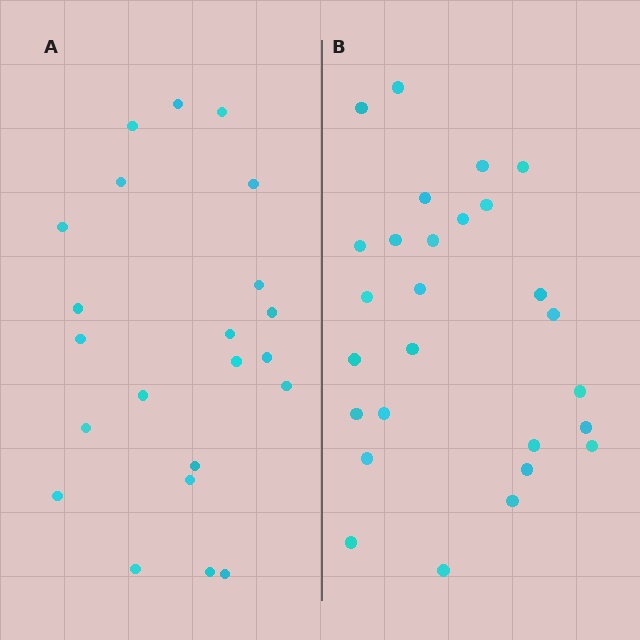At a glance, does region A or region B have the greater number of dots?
Region B (the right region) has more dots.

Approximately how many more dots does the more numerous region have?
Region B has about 5 more dots than region A.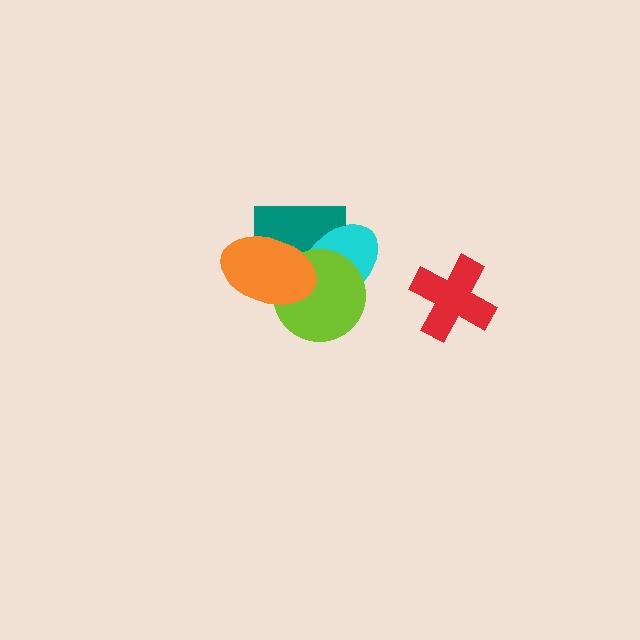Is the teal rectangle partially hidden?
Yes, it is partially covered by another shape.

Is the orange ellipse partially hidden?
No, no other shape covers it.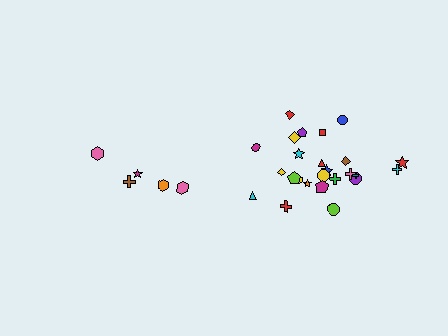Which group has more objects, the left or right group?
The right group.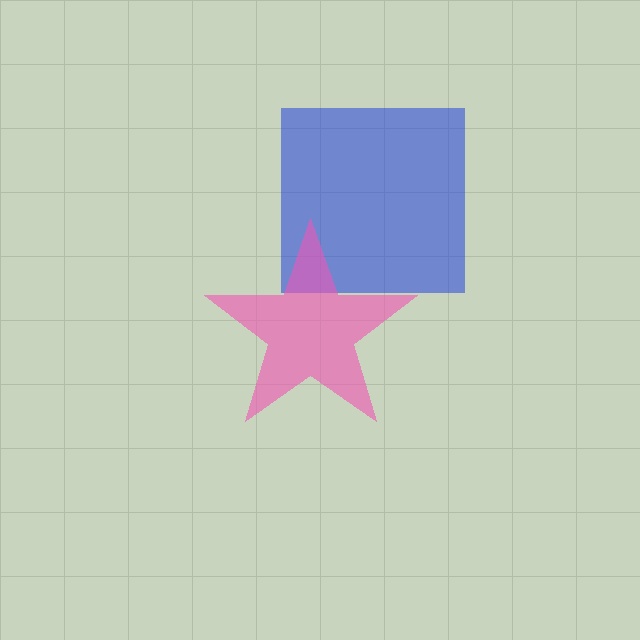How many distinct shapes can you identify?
There are 2 distinct shapes: a blue square, a pink star.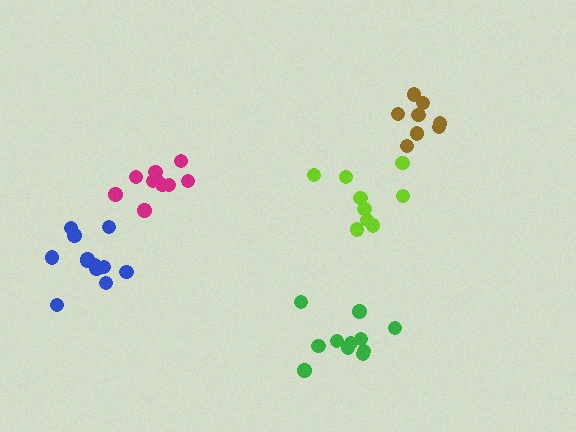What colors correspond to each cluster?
The clusters are colored: lime, green, brown, magenta, blue.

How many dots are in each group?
Group 1: 9 dots, Group 2: 11 dots, Group 3: 8 dots, Group 4: 10 dots, Group 5: 12 dots (50 total).